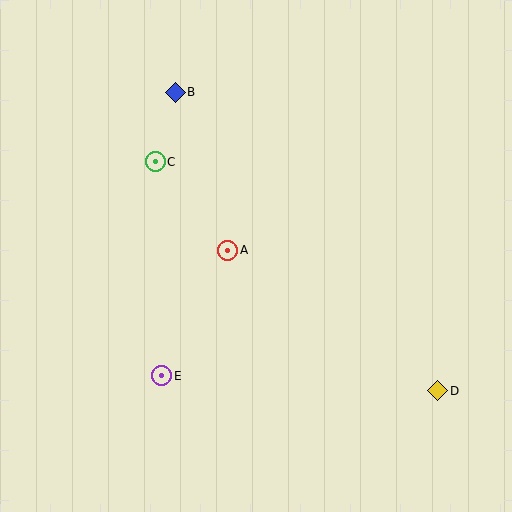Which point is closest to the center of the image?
Point A at (228, 250) is closest to the center.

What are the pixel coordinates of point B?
Point B is at (175, 92).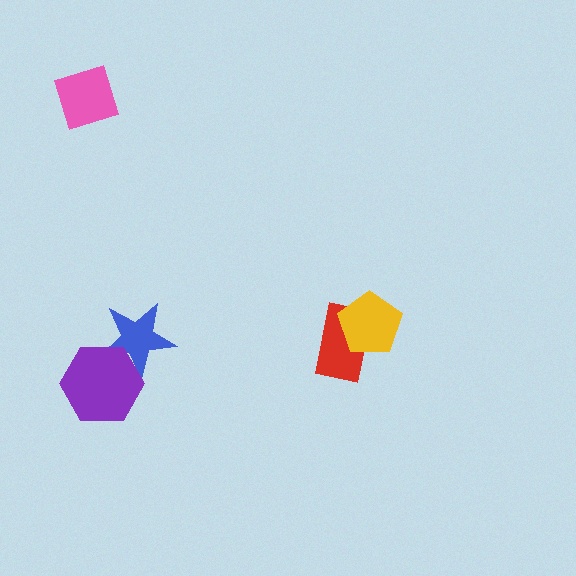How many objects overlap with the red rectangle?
1 object overlaps with the red rectangle.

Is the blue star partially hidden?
Yes, it is partially covered by another shape.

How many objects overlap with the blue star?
1 object overlaps with the blue star.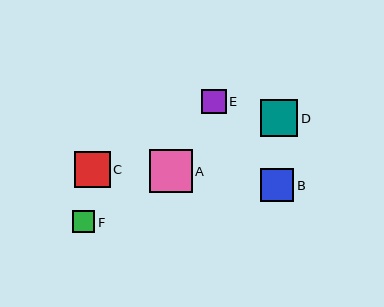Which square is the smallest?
Square F is the smallest with a size of approximately 22 pixels.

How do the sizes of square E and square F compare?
Square E and square F are approximately the same size.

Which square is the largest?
Square A is the largest with a size of approximately 42 pixels.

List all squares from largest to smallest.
From largest to smallest: A, D, C, B, E, F.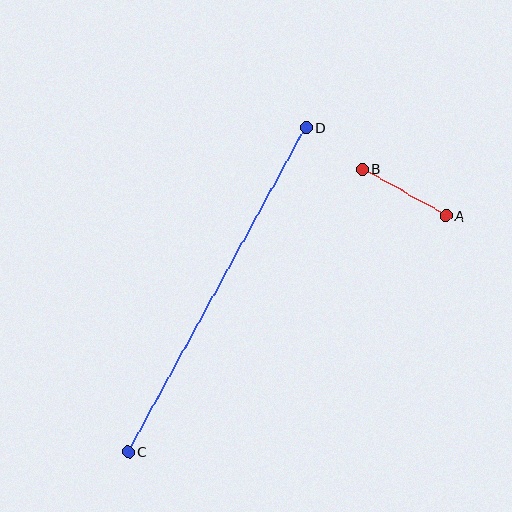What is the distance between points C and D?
The distance is approximately 370 pixels.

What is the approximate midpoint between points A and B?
The midpoint is at approximately (404, 192) pixels.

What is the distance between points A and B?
The distance is approximately 95 pixels.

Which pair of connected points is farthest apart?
Points C and D are farthest apart.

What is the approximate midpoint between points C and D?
The midpoint is at approximately (217, 290) pixels.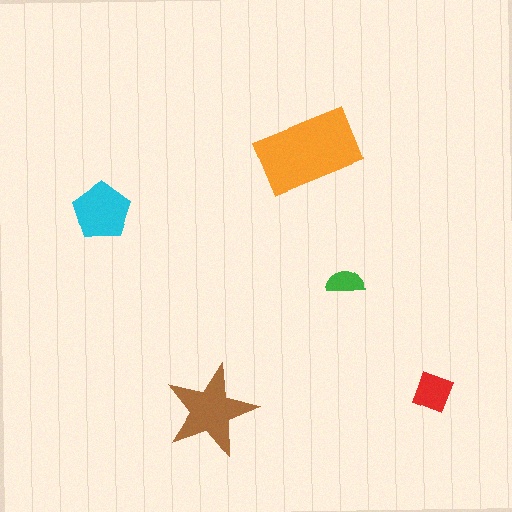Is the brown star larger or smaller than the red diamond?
Larger.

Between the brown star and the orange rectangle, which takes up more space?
The orange rectangle.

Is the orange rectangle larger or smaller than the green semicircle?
Larger.